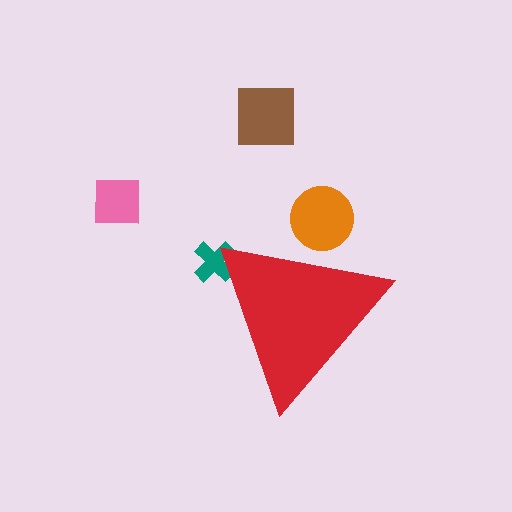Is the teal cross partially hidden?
Yes, the teal cross is partially hidden behind the red triangle.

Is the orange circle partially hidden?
Yes, the orange circle is partially hidden behind the red triangle.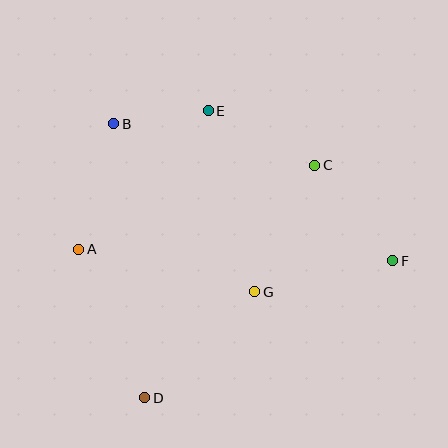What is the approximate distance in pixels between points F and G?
The distance between F and G is approximately 141 pixels.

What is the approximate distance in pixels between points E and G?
The distance between E and G is approximately 187 pixels.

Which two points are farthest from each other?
Points A and F are farthest from each other.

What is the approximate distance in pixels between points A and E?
The distance between A and E is approximately 190 pixels.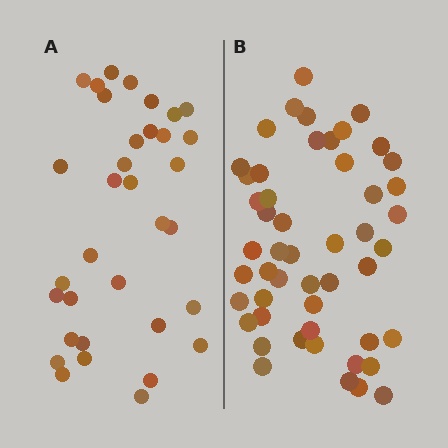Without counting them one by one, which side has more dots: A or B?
Region B (the right region) has more dots.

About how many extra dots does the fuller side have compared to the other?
Region B has approximately 15 more dots than region A.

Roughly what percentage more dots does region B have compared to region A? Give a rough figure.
About 45% more.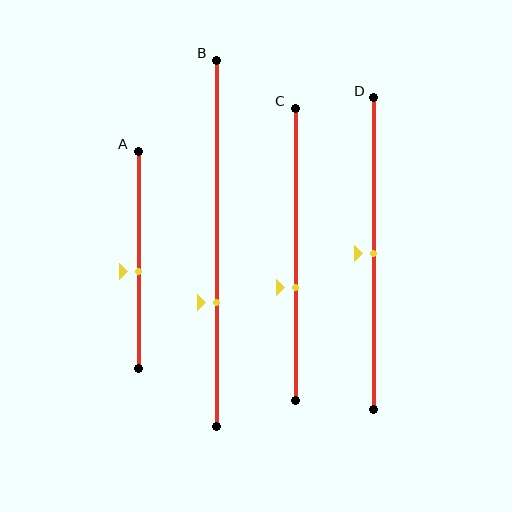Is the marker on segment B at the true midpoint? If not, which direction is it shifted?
No, the marker on segment B is shifted downward by about 16% of the segment length.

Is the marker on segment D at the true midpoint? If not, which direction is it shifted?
Yes, the marker on segment D is at the true midpoint.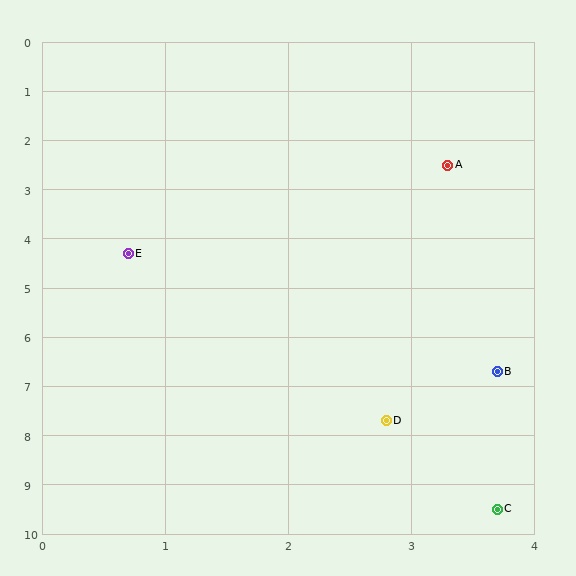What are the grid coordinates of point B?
Point B is at approximately (3.7, 6.7).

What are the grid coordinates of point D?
Point D is at approximately (2.8, 7.7).